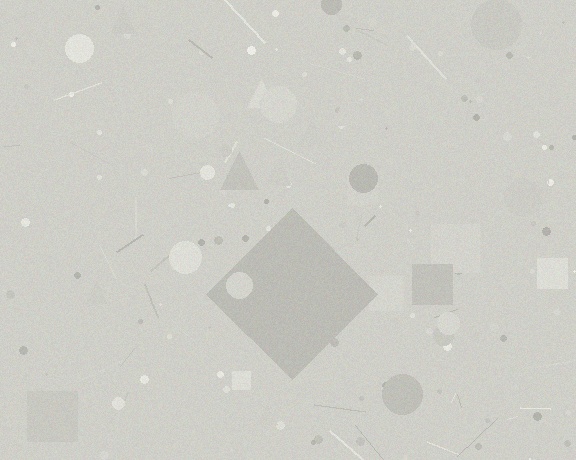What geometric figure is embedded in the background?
A diamond is embedded in the background.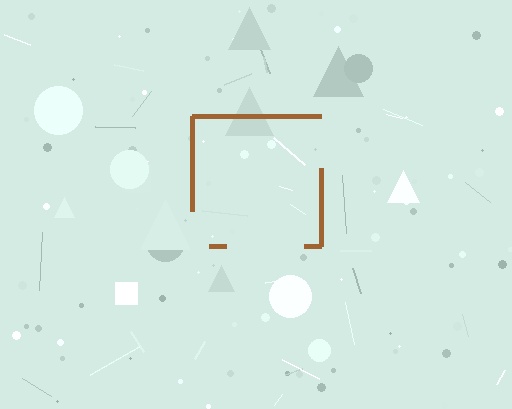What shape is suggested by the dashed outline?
The dashed outline suggests a square.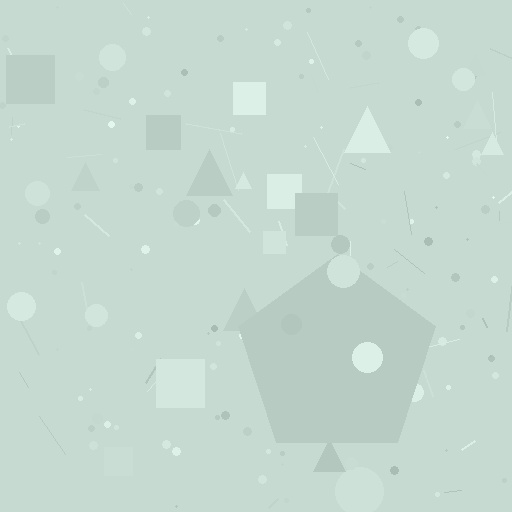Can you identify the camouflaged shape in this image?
The camouflaged shape is a pentagon.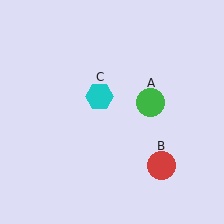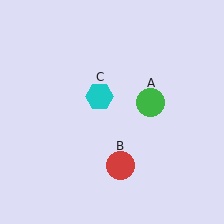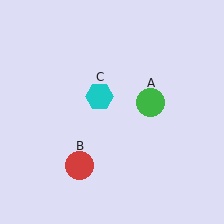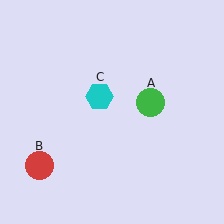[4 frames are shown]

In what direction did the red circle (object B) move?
The red circle (object B) moved left.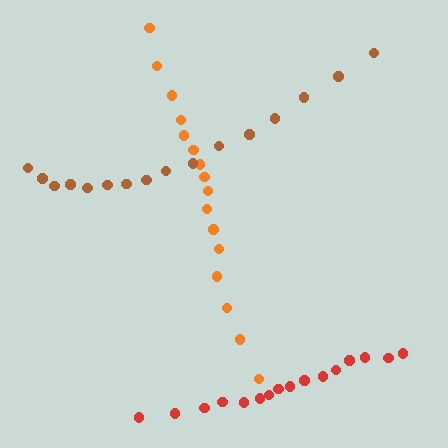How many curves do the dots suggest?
There are 3 distinct paths.